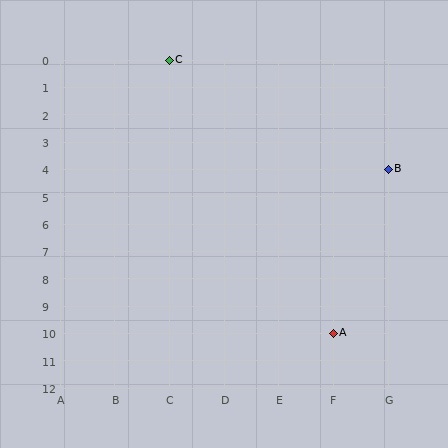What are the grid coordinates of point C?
Point C is at grid coordinates (C, 0).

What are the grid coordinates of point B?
Point B is at grid coordinates (G, 4).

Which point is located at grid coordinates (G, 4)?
Point B is at (G, 4).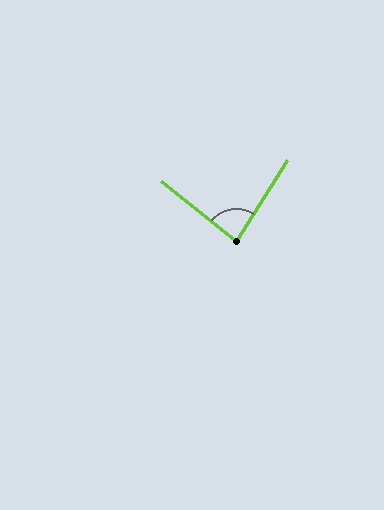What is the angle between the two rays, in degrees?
Approximately 83 degrees.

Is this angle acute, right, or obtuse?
It is acute.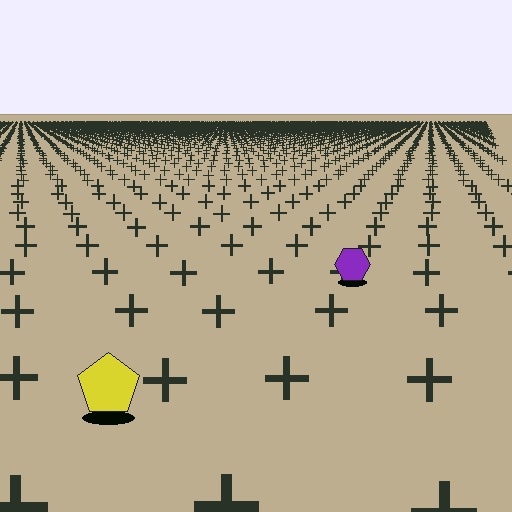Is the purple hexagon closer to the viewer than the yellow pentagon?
No. The yellow pentagon is closer — you can tell from the texture gradient: the ground texture is coarser near it.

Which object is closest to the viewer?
The yellow pentagon is closest. The texture marks near it are larger and more spread out.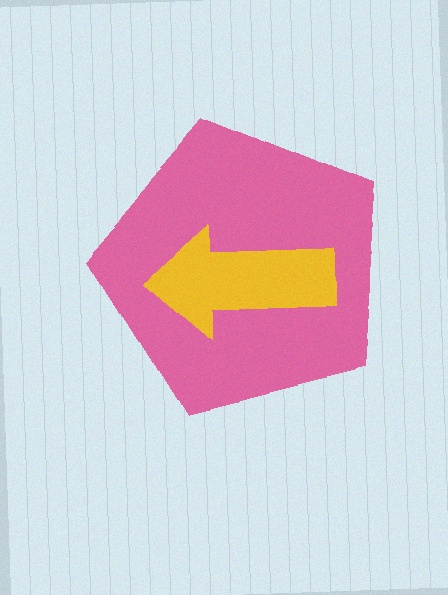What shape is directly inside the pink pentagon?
The yellow arrow.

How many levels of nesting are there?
2.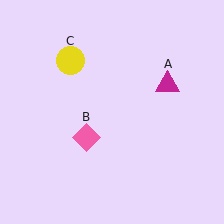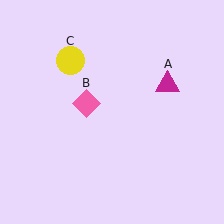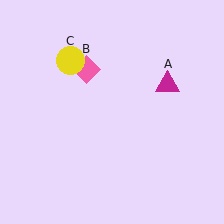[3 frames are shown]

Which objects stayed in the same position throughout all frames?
Magenta triangle (object A) and yellow circle (object C) remained stationary.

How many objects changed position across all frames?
1 object changed position: pink diamond (object B).